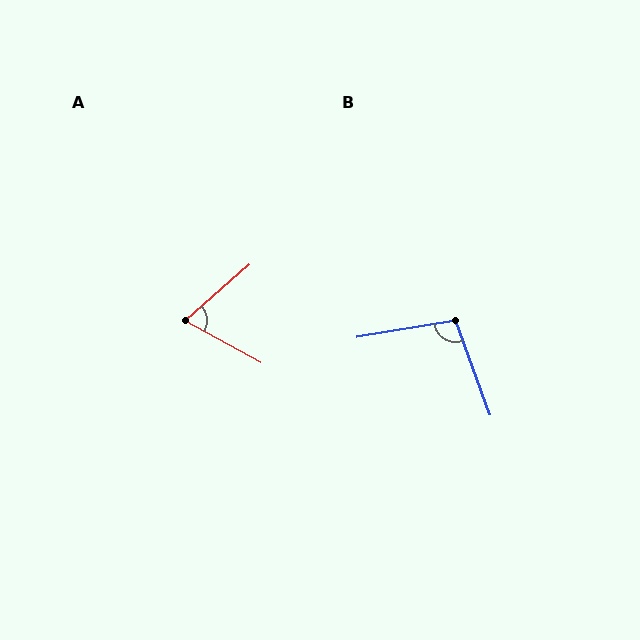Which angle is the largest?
B, at approximately 100 degrees.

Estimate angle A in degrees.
Approximately 70 degrees.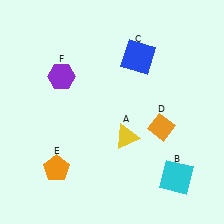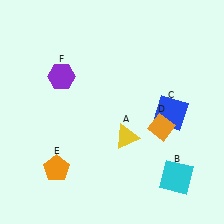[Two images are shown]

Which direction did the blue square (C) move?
The blue square (C) moved down.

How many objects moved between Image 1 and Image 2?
1 object moved between the two images.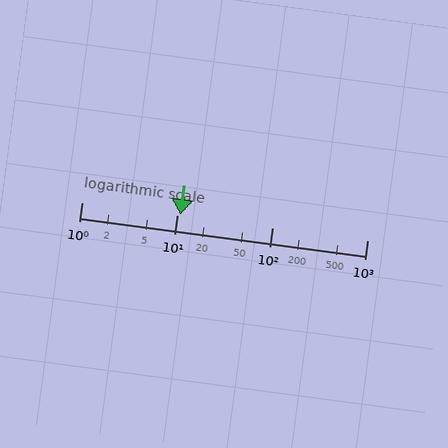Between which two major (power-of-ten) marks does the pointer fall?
The pointer is between 10 and 100.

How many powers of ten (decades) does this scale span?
The scale spans 3 decades, from 1 to 1000.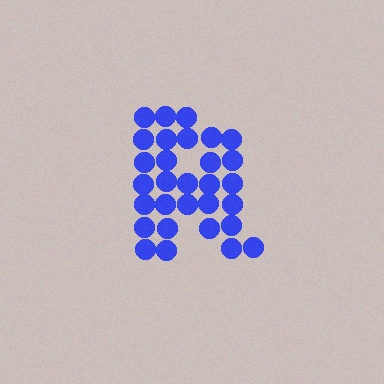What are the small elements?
The small elements are circles.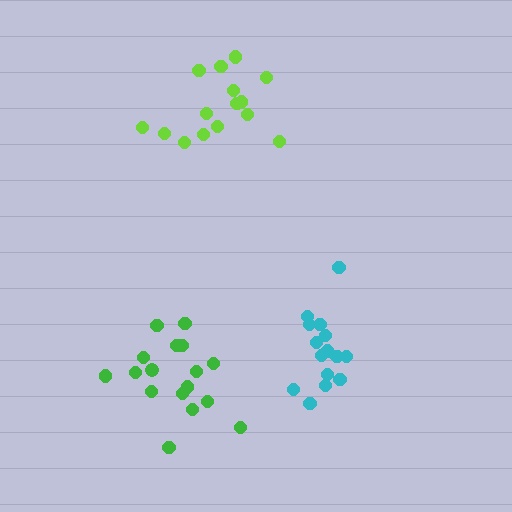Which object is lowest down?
The green cluster is bottommost.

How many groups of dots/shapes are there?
There are 3 groups.